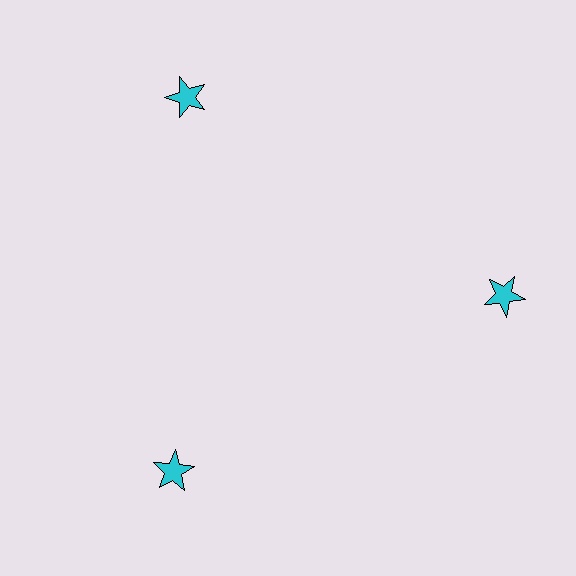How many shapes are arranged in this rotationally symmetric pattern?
There are 3 shapes, arranged in 3 groups of 1.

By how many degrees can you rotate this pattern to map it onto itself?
The pattern maps onto itself every 120 degrees of rotation.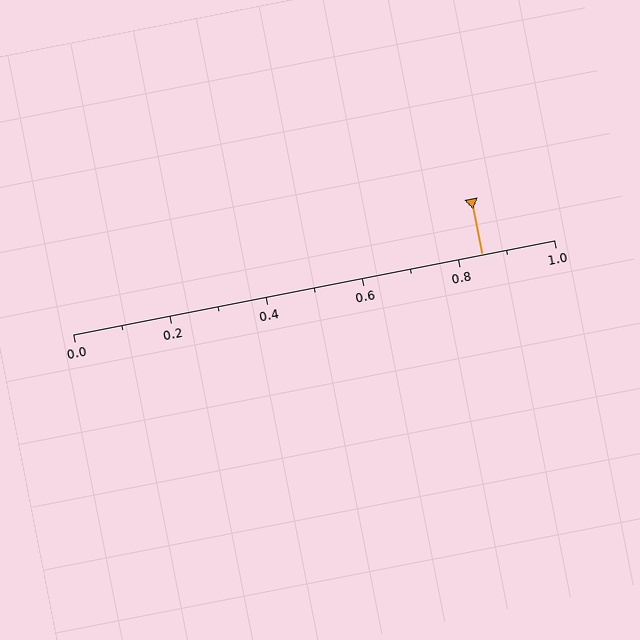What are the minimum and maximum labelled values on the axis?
The axis runs from 0.0 to 1.0.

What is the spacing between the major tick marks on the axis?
The major ticks are spaced 0.2 apart.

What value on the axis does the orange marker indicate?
The marker indicates approximately 0.85.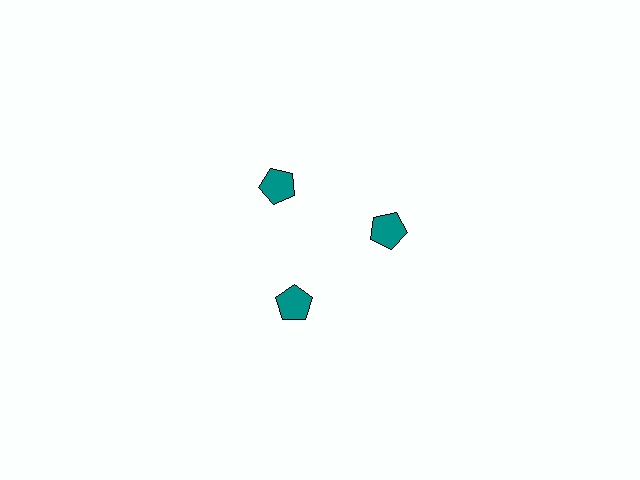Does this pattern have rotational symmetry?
Yes, this pattern has 3-fold rotational symmetry. It looks the same after rotating 120 degrees around the center.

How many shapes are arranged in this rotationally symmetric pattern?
There are 3 shapes, arranged in 3 groups of 1.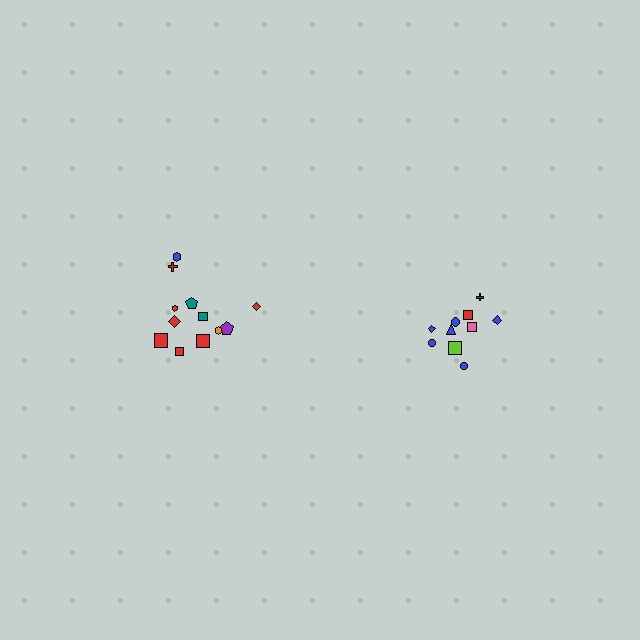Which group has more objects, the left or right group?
The left group.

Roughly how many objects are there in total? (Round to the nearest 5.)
Roughly 20 objects in total.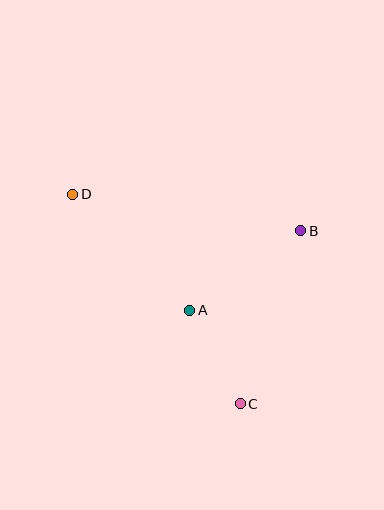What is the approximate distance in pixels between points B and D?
The distance between B and D is approximately 231 pixels.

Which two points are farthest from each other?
Points C and D are farthest from each other.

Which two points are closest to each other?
Points A and C are closest to each other.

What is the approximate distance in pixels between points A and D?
The distance between A and D is approximately 164 pixels.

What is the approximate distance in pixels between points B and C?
The distance between B and C is approximately 183 pixels.